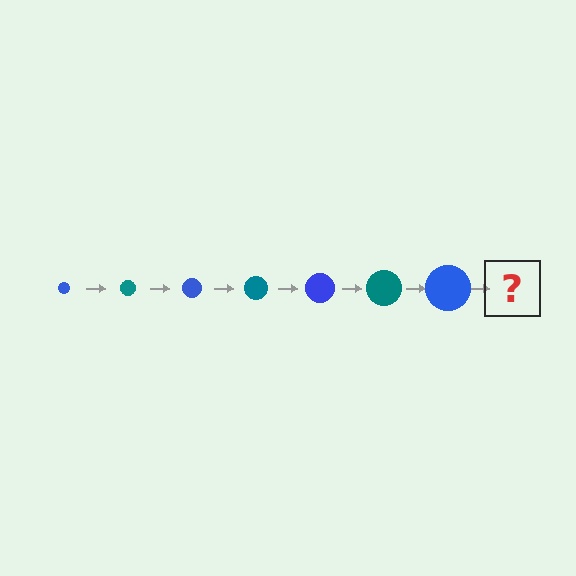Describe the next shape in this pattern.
It should be a teal circle, larger than the previous one.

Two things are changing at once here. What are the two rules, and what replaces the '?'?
The two rules are that the circle grows larger each step and the color cycles through blue and teal. The '?' should be a teal circle, larger than the previous one.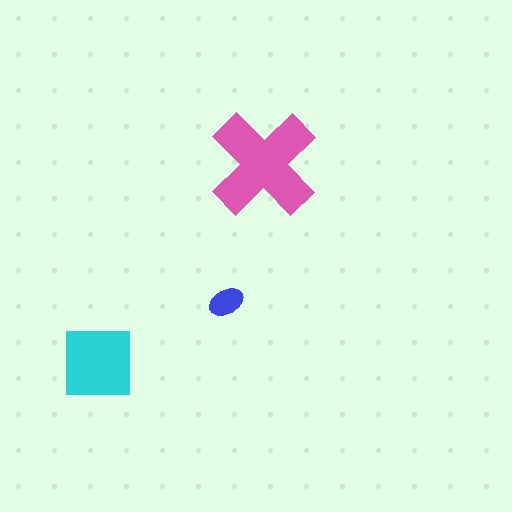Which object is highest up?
The pink cross is topmost.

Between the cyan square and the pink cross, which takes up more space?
The pink cross.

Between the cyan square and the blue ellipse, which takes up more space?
The cyan square.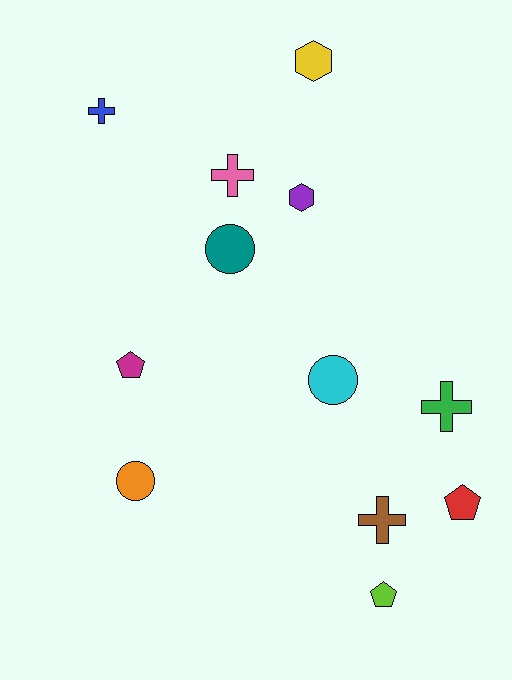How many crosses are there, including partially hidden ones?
There are 4 crosses.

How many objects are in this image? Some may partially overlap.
There are 12 objects.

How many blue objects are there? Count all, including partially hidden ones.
There is 1 blue object.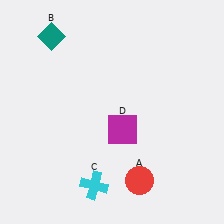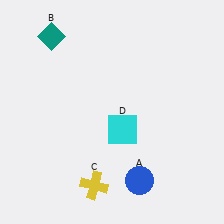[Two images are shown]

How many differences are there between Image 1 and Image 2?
There are 3 differences between the two images.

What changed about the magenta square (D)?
In Image 1, D is magenta. In Image 2, it changed to cyan.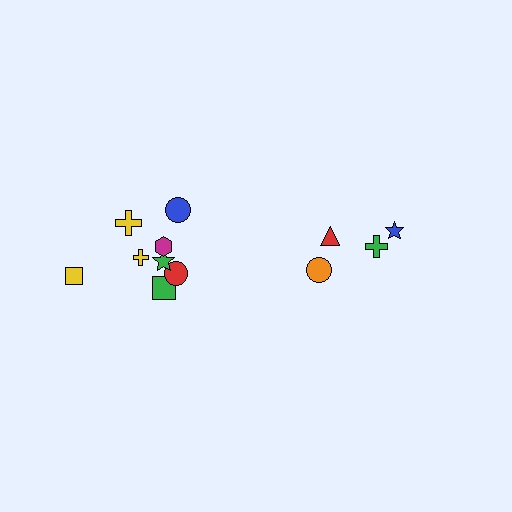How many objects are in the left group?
There are 8 objects.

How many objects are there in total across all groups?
There are 12 objects.